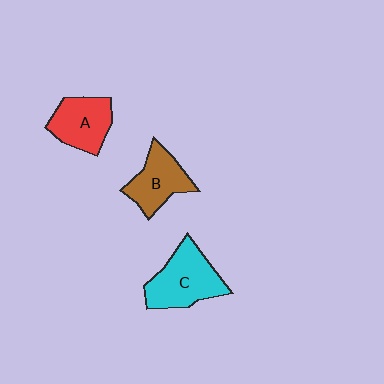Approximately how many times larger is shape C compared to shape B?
Approximately 1.3 times.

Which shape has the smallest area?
Shape B (brown).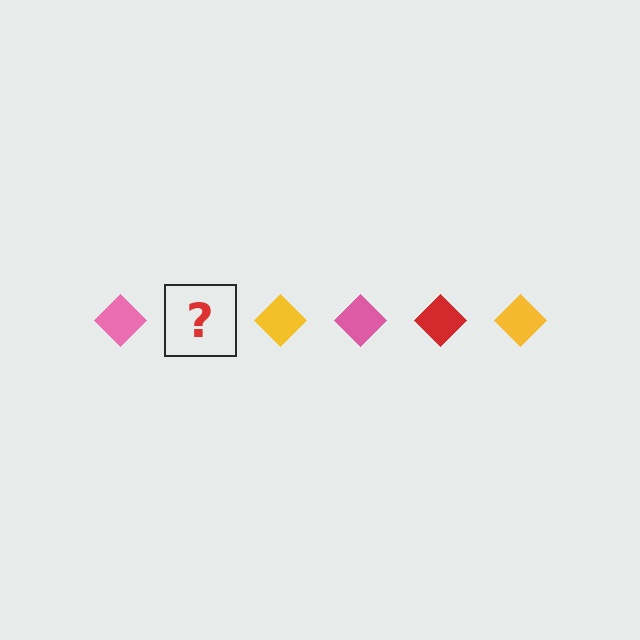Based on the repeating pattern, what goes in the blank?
The blank should be a red diamond.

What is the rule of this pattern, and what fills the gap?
The rule is that the pattern cycles through pink, red, yellow diamonds. The gap should be filled with a red diamond.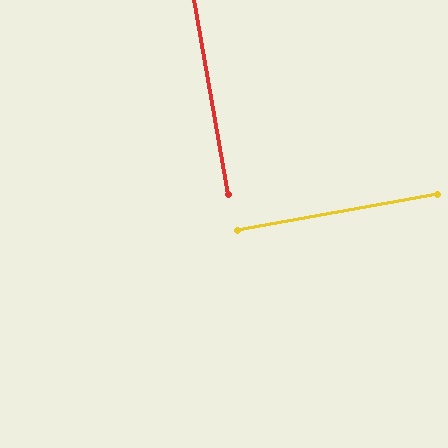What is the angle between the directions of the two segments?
Approximately 90 degrees.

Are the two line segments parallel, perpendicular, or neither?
Perpendicular — they meet at approximately 90°.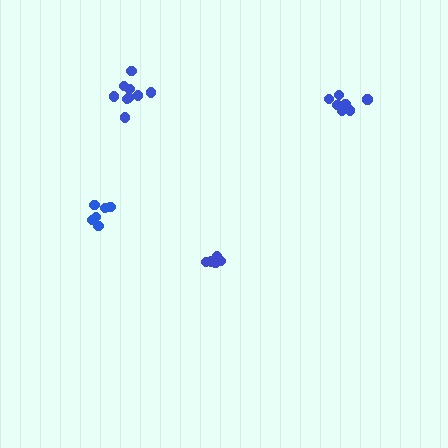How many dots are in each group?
Group 1: 9 dots, Group 2: 7 dots, Group 3: 5 dots, Group 4: 6 dots (27 total).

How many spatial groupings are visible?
There are 4 spatial groupings.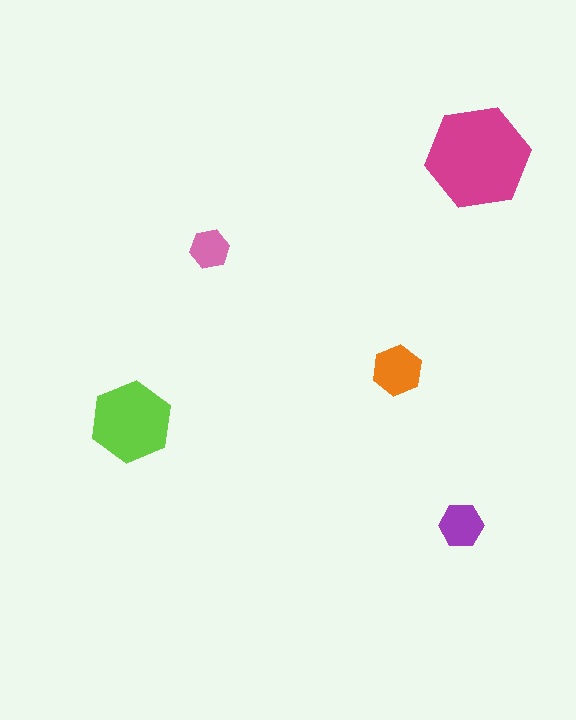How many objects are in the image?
There are 5 objects in the image.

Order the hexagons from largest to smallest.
the magenta one, the lime one, the orange one, the purple one, the pink one.